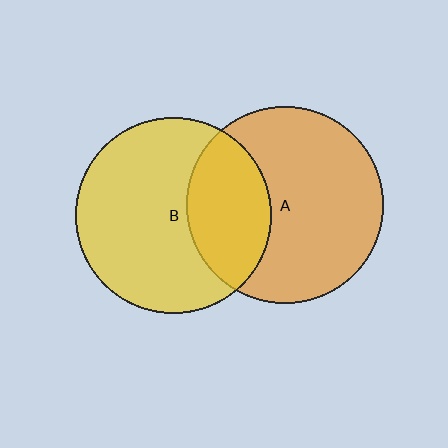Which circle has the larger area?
Circle A (orange).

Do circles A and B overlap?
Yes.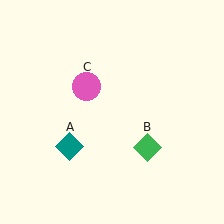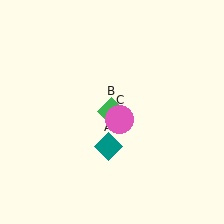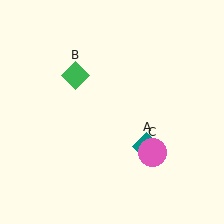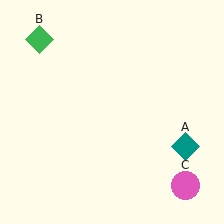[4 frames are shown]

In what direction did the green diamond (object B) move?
The green diamond (object B) moved up and to the left.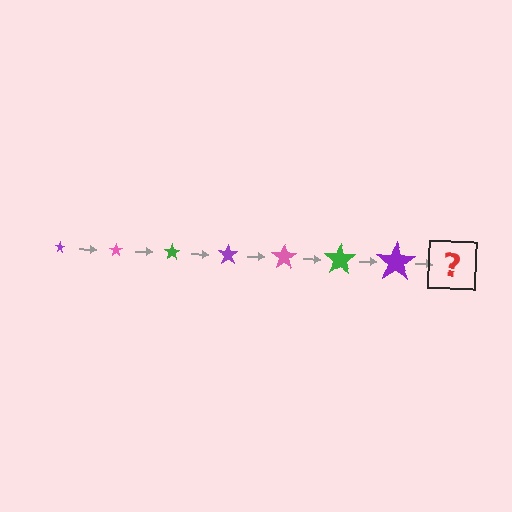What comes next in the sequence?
The next element should be a pink star, larger than the previous one.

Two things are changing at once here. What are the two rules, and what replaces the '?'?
The two rules are that the star grows larger each step and the color cycles through purple, pink, and green. The '?' should be a pink star, larger than the previous one.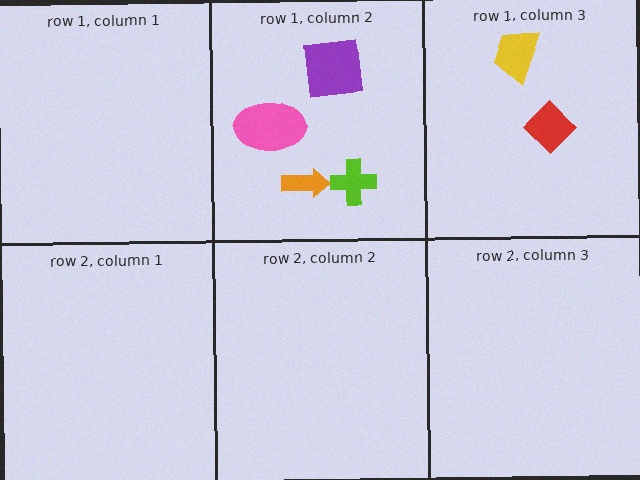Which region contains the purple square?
The row 1, column 2 region.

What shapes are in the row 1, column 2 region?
The pink ellipse, the lime cross, the purple square, the orange arrow.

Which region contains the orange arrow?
The row 1, column 2 region.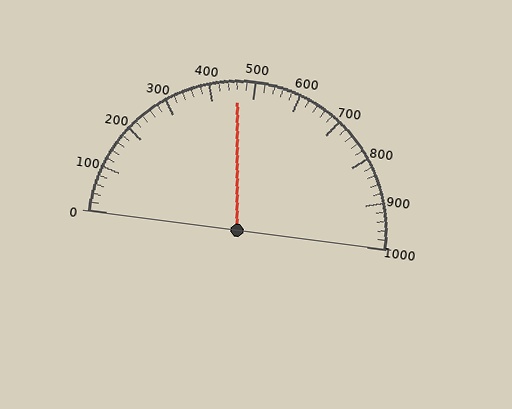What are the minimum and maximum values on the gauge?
The gauge ranges from 0 to 1000.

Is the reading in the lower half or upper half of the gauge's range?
The reading is in the lower half of the range (0 to 1000).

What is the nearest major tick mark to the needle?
The nearest major tick mark is 500.